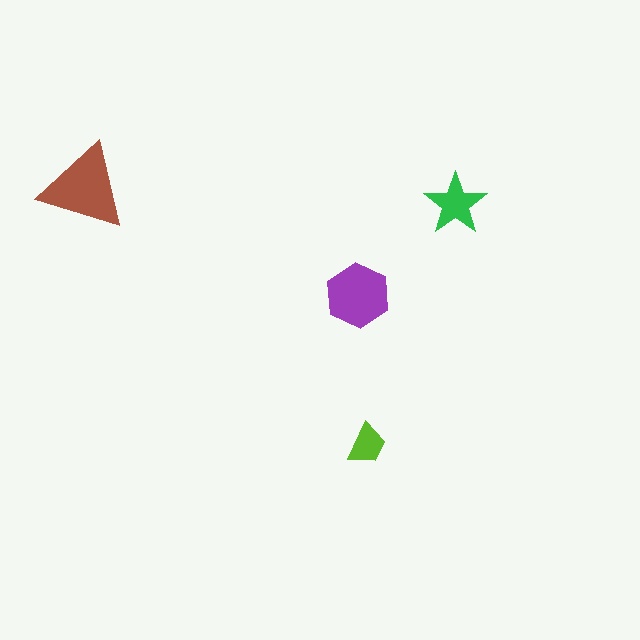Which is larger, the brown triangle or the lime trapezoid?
The brown triangle.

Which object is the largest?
The brown triangle.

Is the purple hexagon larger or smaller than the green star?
Larger.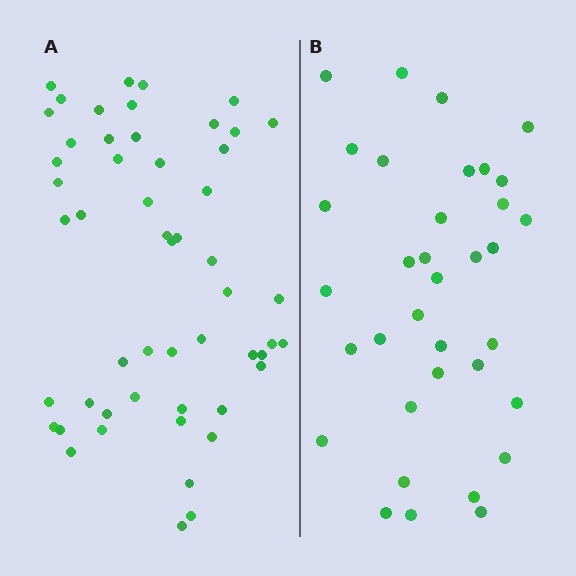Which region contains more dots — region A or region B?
Region A (the left region) has more dots.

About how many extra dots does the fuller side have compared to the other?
Region A has approximately 20 more dots than region B.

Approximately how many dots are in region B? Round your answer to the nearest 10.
About 40 dots. (The exact count is 35, which rounds to 40.)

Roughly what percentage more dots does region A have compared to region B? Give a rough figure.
About 50% more.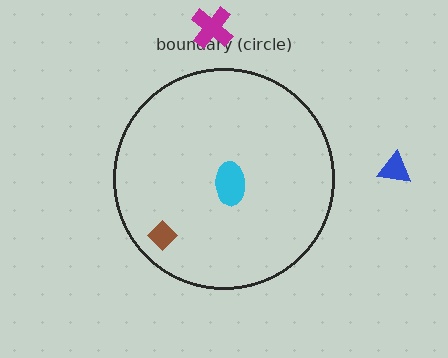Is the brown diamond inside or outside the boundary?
Inside.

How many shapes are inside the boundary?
2 inside, 2 outside.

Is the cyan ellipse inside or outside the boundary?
Inside.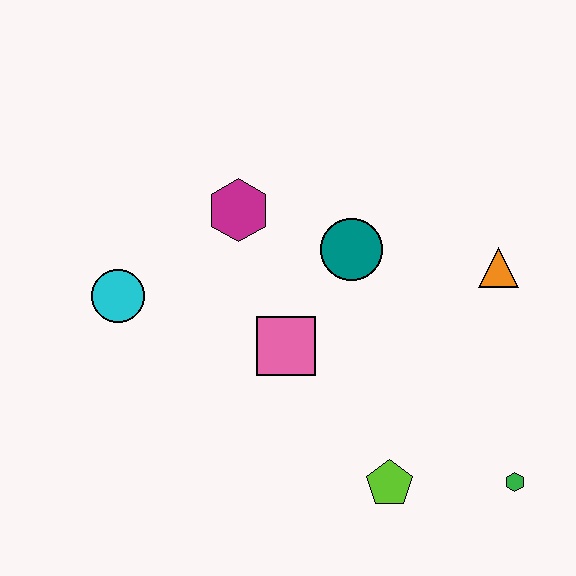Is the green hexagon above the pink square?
No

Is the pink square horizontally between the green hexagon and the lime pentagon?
No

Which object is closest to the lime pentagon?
The green hexagon is closest to the lime pentagon.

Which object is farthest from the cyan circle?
The green hexagon is farthest from the cyan circle.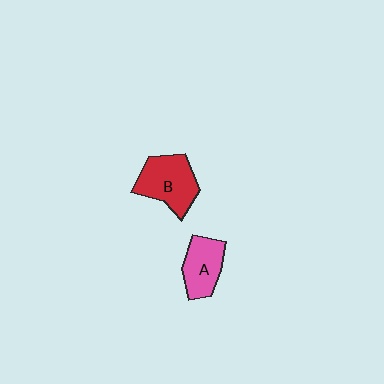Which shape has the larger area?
Shape B (red).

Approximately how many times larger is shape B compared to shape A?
Approximately 1.3 times.